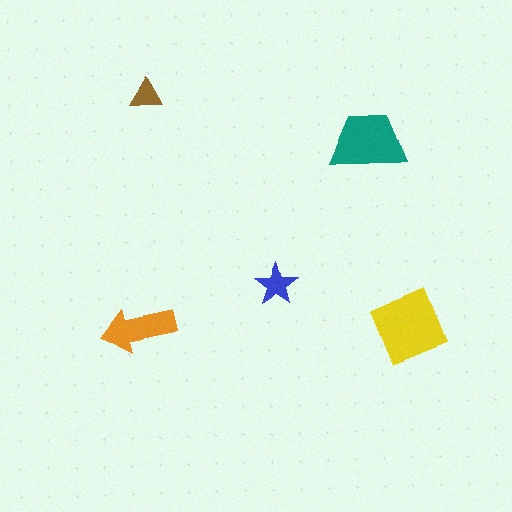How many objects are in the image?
There are 5 objects in the image.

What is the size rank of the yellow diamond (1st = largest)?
1st.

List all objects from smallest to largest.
The brown triangle, the blue star, the orange arrow, the teal trapezoid, the yellow diamond.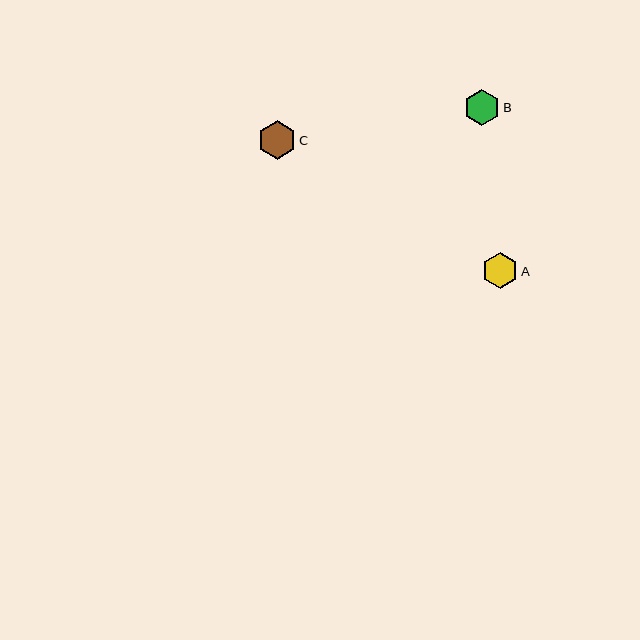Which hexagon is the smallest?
Hexagon B is the smallest with a size of approximately 35 pixels.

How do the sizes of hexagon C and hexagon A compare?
Hexagon C and hexagon A are approximately the same size.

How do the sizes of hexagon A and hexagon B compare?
Hexagon A and hexagon B are approximately the same size.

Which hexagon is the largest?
Hexagon C is the largest with a size of approximately 38 pixels.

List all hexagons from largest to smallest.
From largest to smallest: C, A, B.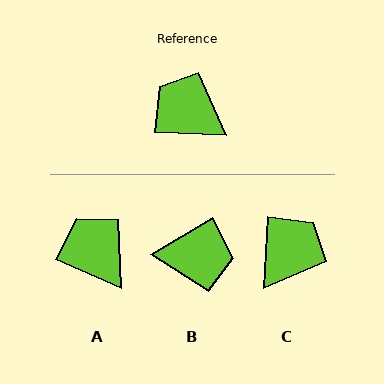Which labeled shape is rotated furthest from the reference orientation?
B, about 146 degrees away.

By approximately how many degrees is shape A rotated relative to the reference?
Approximately 21 degrees clockwise.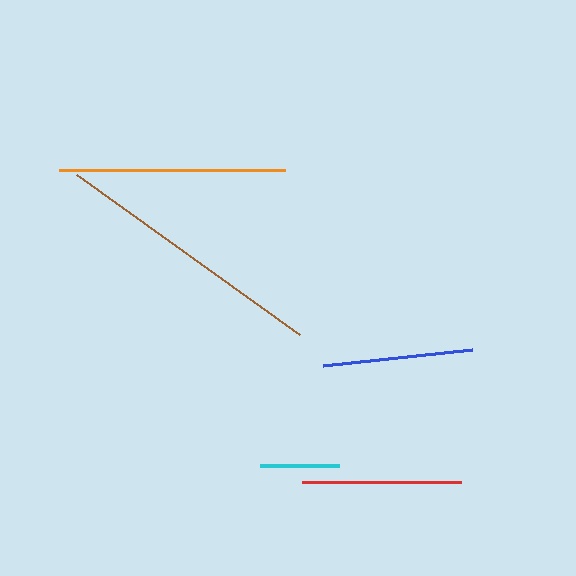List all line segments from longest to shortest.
From longest to shortest: brown, orange, red, blue, cyan.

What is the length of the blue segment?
The blue segment is approximately 150 pixels long.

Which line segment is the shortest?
The cyan line is the shortest at approximately 79 pixels.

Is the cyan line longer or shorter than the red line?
The red line is longer than the cyan line.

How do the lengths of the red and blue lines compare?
The red and blue lines are approximately the same length.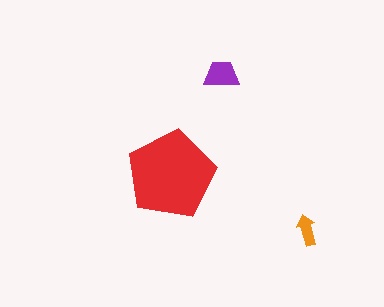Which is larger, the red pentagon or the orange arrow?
The red pentagon.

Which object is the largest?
The red pentagon.